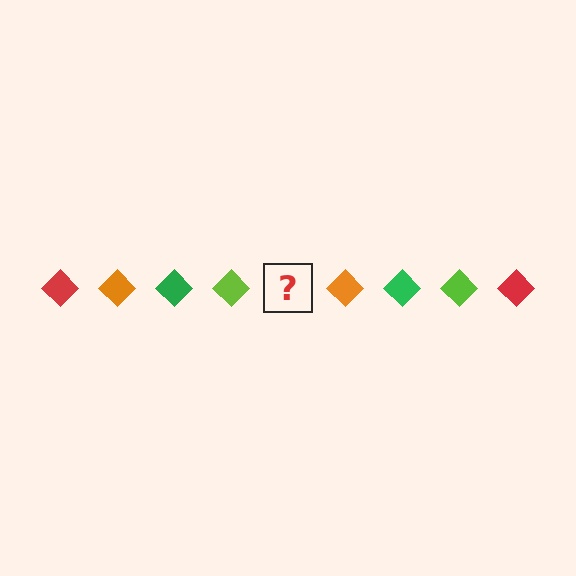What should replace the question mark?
The question mark should be replaced with a red diamond.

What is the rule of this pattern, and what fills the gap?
The rule is that the pattern cycles through red, orange, green, lime diamonds. The gap should be filled with a red diamond.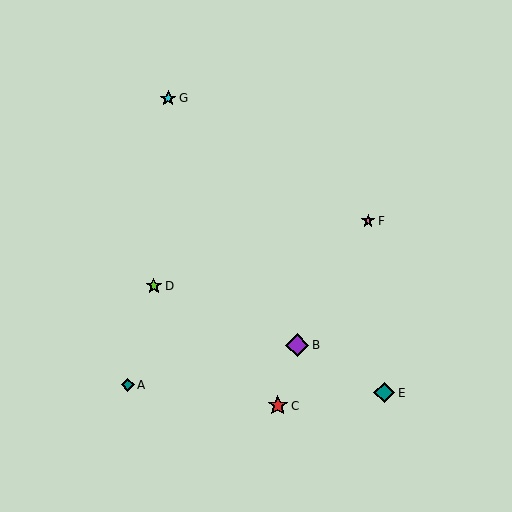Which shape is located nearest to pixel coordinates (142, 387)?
The teal diamond (labeled A) at (128, 385) is nearest to that location.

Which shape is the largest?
The purple diamond (labeled B) is the largest.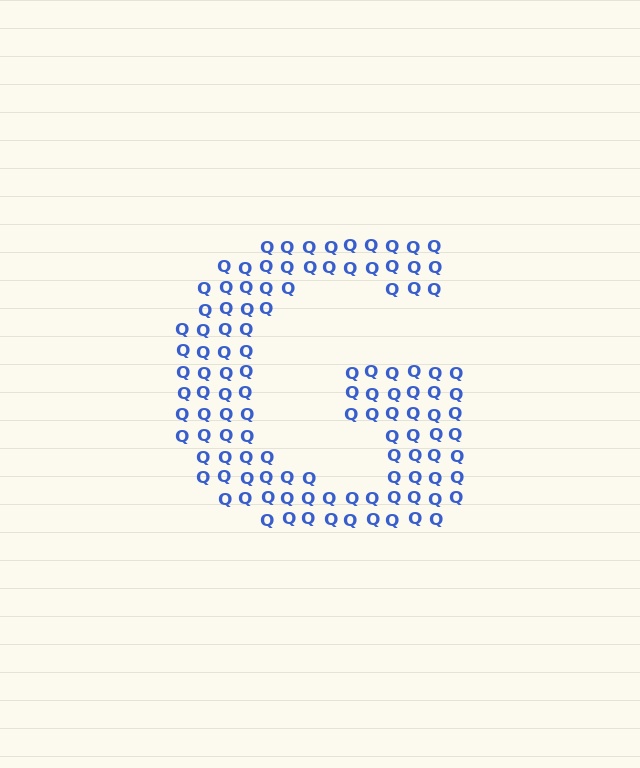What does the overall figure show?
The overall figure shows the letter G.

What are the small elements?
The small elements are letter Q's.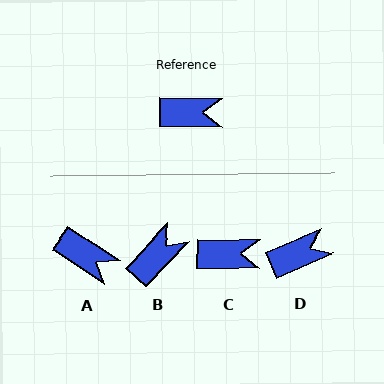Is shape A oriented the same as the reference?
No, it is off by about 33 degrees.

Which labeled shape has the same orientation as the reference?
C.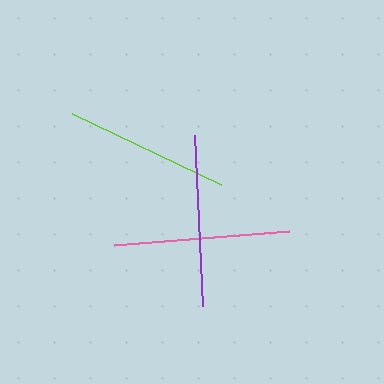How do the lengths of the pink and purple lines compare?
The pink and purple lines are approximately the same length.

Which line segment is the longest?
The pink line is the longest at approximately 176 pixels.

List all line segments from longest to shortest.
From longest to shortest: pink, purple, lime.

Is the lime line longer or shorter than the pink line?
The pink line is longer than the lime line.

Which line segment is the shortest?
The lime line is the shortest at approximately 165 pixels.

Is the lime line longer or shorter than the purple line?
The purple line is longer than the lime line.